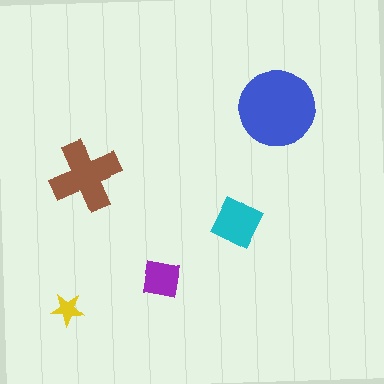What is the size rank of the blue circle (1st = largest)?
1st.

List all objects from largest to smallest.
The blue circle, the brown cross, the cyan diamond, the purple square, the yellow star.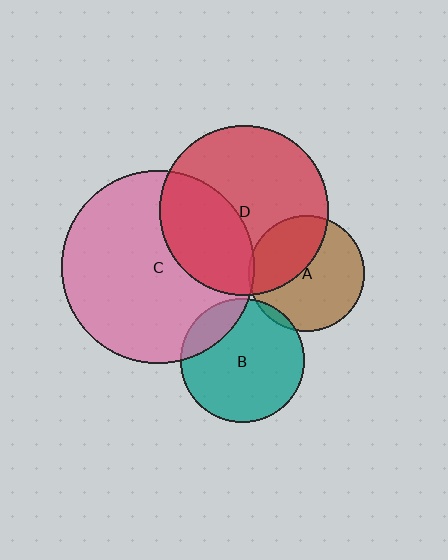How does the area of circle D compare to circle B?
Approximately 1.9 times.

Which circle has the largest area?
Circle C (pink).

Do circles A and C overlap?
Yes.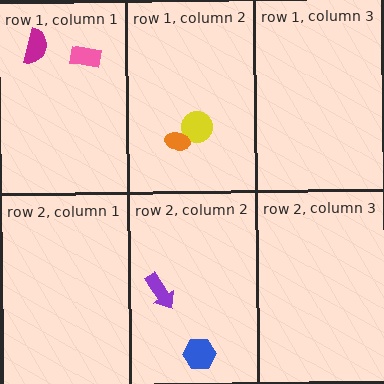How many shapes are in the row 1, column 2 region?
2.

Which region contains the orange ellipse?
The row 1, column 2 region.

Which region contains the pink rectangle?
The row 1, column 1 region.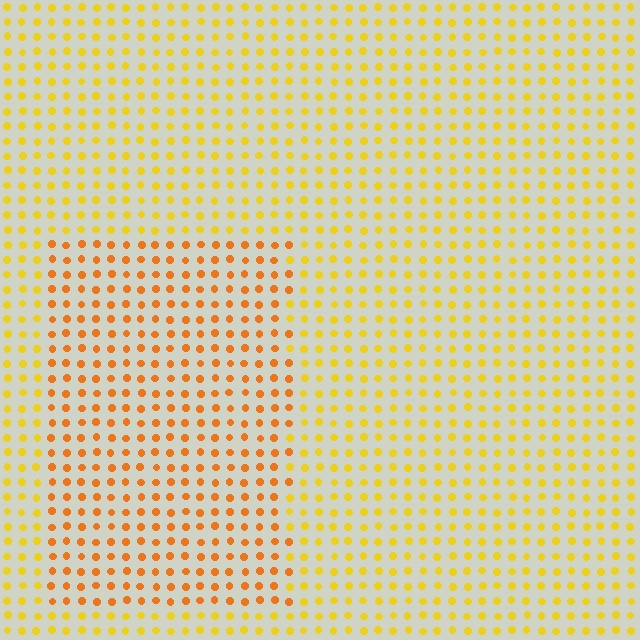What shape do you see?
I see a rectangle.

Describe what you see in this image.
The image is filled with small yellow elements in a uniform arrangement. A rectangle-shaped region is visible where the elements are tinted to a slightly different hue, forming a subtle color boundary.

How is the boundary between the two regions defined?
The boundary is defined purely by a slight shift in hue (about 26 degrees). Spacing, size, and orientation are identical on both sides.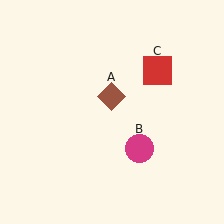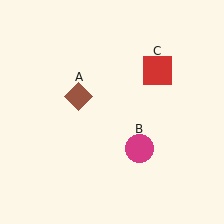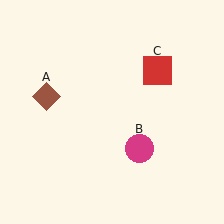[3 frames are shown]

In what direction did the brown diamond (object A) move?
The brown diamond (object A) moved left.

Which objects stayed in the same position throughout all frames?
Magenta circle (object B) and red square (object C) remained stationary.